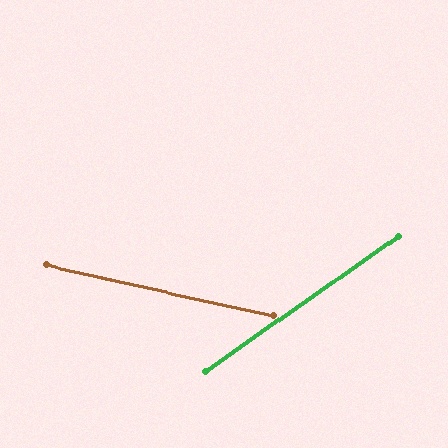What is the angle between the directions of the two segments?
Approximately 48 degrees.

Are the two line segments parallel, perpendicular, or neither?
Neither parallel nor perpendicular — they differ by about 48°.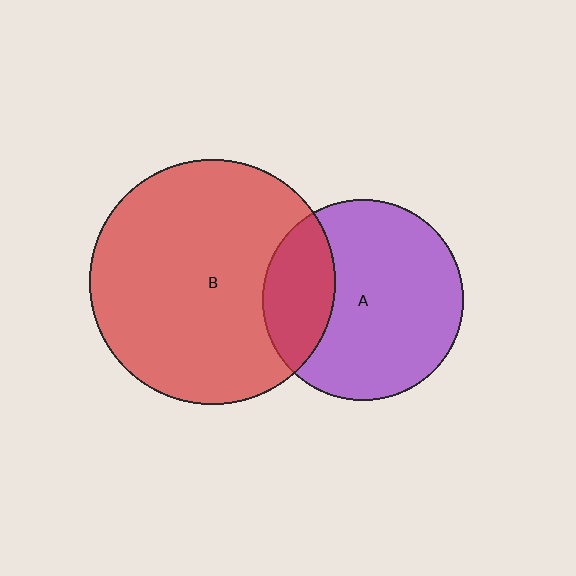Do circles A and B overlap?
Yes.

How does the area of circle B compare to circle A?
Approximately 1.5 times.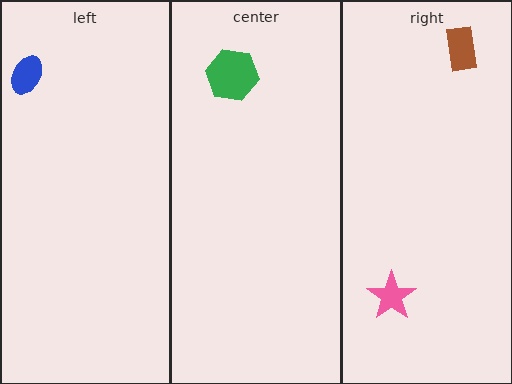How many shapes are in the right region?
2.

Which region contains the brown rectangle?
The right region.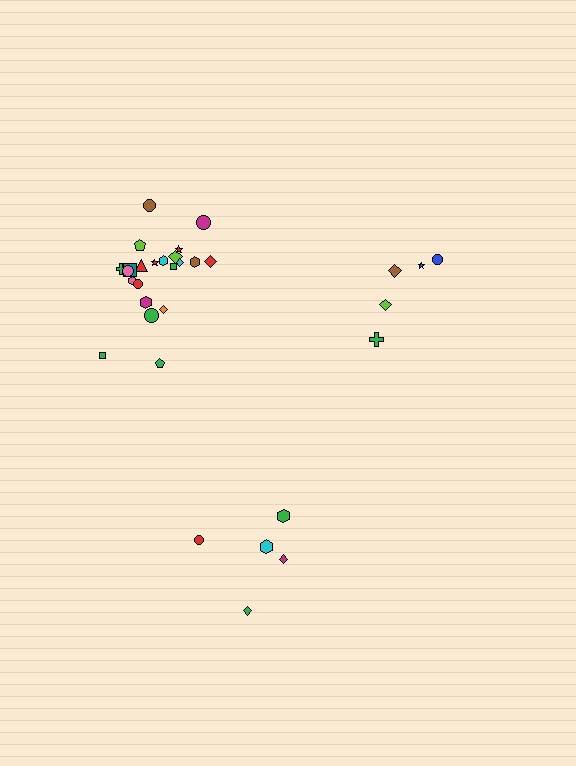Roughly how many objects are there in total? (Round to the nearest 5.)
Roughly 30 objects in total.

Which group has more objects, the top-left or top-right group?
The top-left group.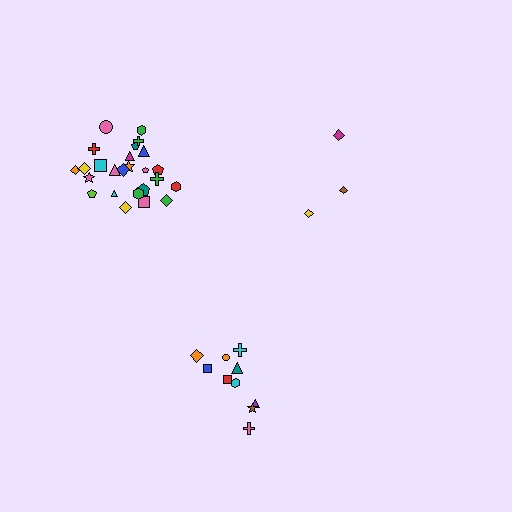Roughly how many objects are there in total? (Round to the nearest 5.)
Roughly 40 objects in total.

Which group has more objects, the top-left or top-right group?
The top-left group.